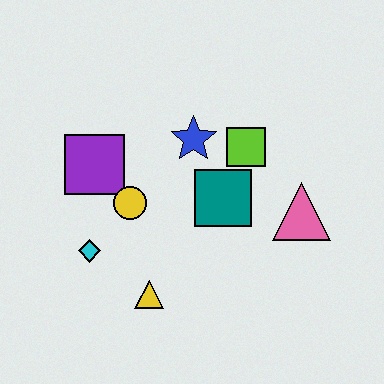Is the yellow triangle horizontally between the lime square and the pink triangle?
No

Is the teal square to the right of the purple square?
Yes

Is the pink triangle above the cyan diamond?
Yes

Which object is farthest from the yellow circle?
The pink triangle is farthest from the yellow circle.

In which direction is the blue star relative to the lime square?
The blue star is to the left of the lime square.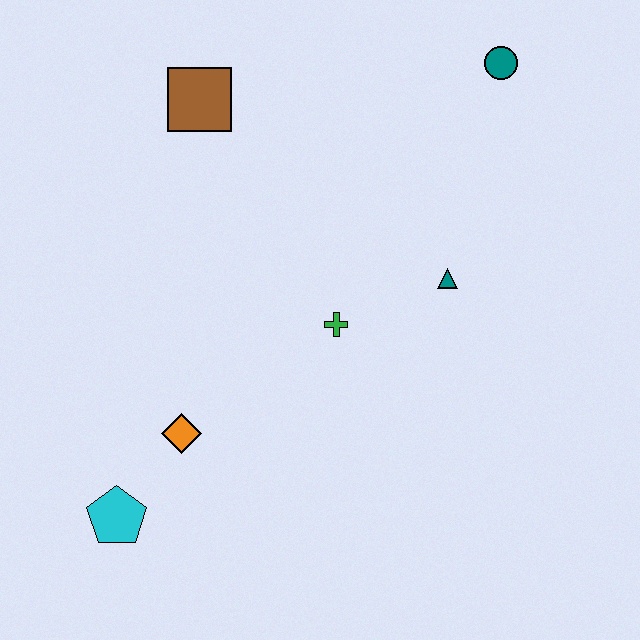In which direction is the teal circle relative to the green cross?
The teal circle is above the green cross.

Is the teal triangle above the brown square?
No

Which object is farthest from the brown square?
The cyan pentagon is farthest from the brown square.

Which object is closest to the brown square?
The green cross is closest to the brown square.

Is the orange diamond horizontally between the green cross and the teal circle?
No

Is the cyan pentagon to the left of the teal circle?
Yes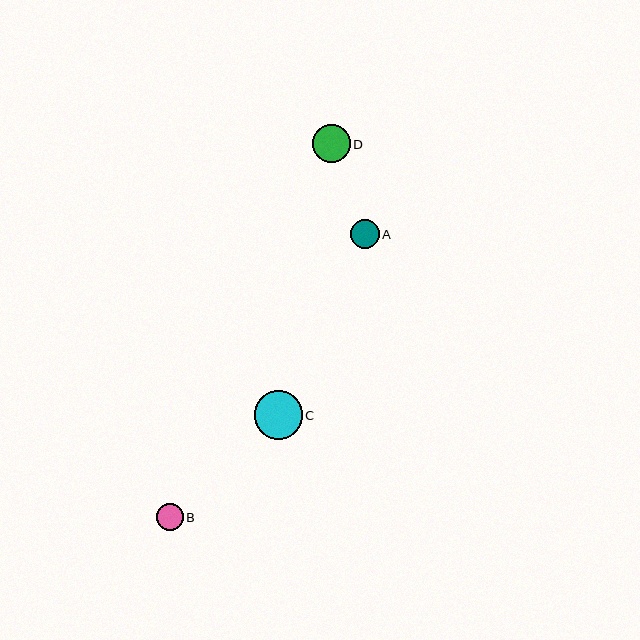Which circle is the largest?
Circle C is the largest with a size of approximately 48 pixels.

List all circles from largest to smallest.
From largest to smallest: C, D, A, B.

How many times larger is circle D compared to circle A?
Circle D is approximately 1.3 times the size of circle A.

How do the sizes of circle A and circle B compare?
Circle A and circle B are approximately the same size.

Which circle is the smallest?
Circle B is the smallest with a size of approximately 27 pixels.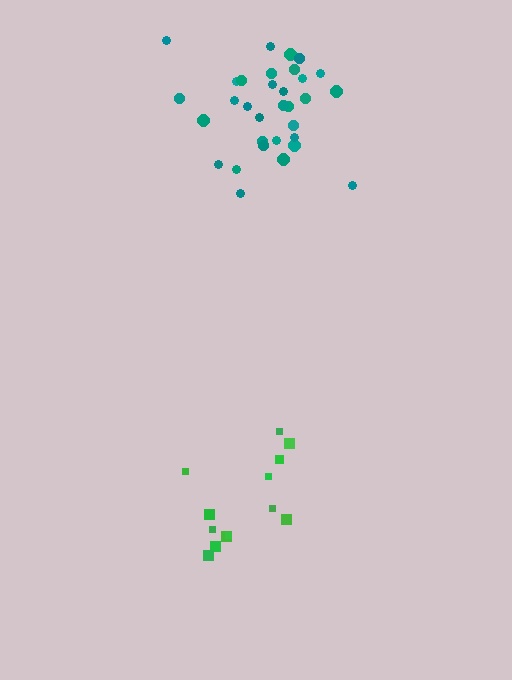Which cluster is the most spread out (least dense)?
Green.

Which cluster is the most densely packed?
Teal.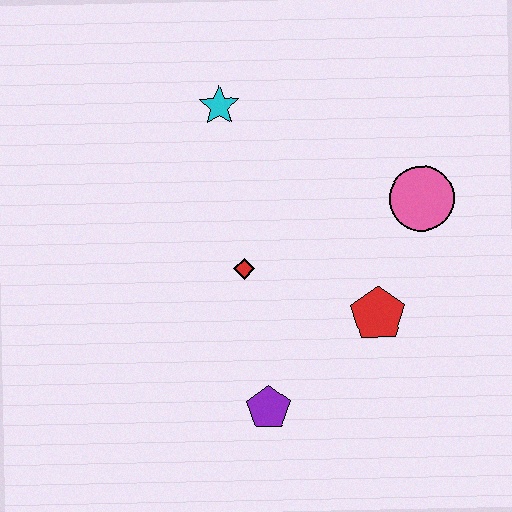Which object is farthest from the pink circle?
The purple pentagon is farthest from the pink circle.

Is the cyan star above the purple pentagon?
Yes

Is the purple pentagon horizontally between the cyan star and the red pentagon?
Yes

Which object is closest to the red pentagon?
The pink circle is closest to the red pentagon.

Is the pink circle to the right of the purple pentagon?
Yes